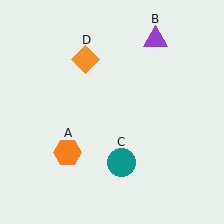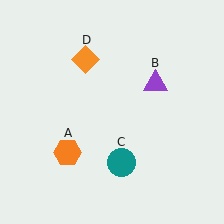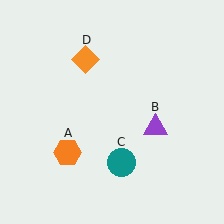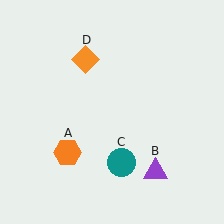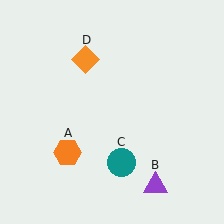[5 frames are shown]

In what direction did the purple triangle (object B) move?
The purple triangle (object B) moved down.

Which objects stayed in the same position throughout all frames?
Orange hexagon (object A) and teal circle (object C) and orange diamond (object D) remained stationary.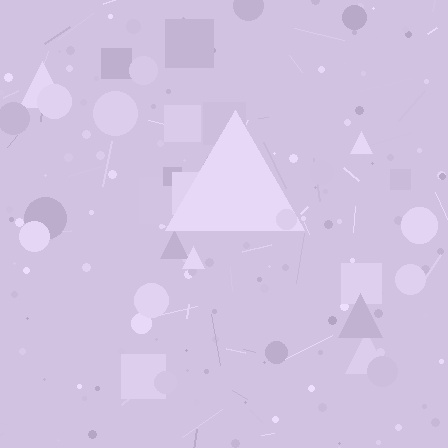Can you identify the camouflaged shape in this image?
The camouflaged shape is a triangle.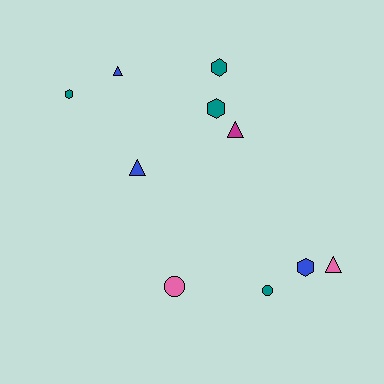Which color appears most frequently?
Teal, with 4 objects.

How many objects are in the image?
There are 10 objects.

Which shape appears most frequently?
Triangle, with 4 objects.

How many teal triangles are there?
There are no teal triangles.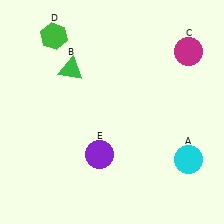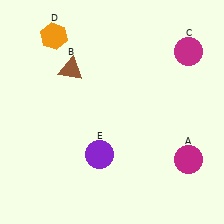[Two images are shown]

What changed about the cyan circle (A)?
In Image 1, A is cyan. In Image 2, it changed to magenta.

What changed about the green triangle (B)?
In Image 1, B is green. In Image 2, it changed to brown.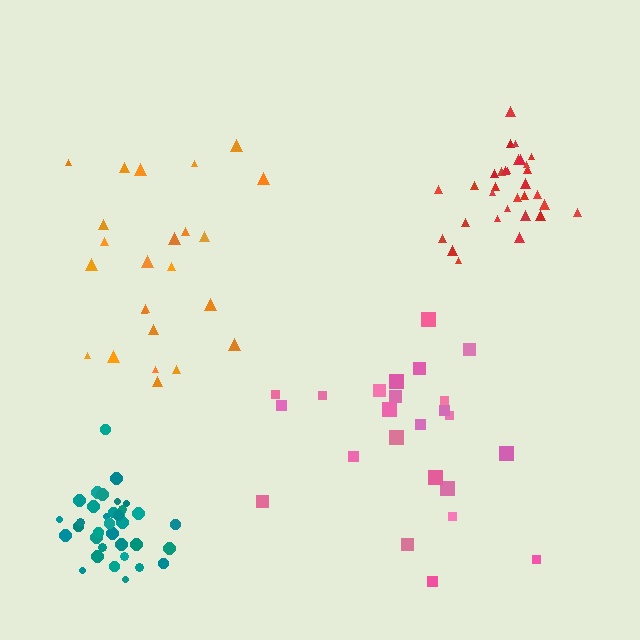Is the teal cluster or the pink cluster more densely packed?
Teal.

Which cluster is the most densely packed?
Teal.